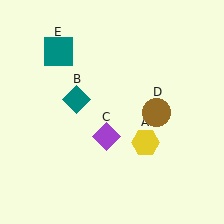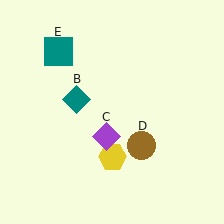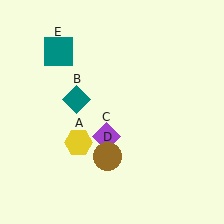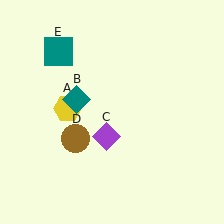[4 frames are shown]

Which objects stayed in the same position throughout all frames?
Teal diamond (object B) and purple diamond (object C) and teal square (object E) remained stationary.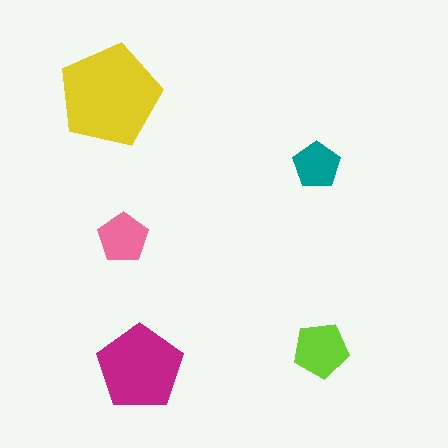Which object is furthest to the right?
The lime pentagon is rightmost.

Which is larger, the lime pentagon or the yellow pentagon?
The yellow one.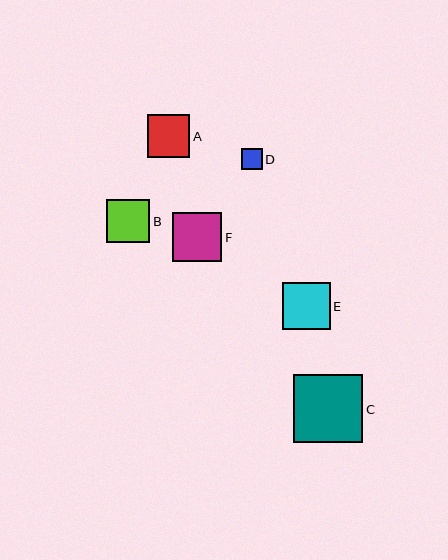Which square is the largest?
Square C is the largest with a size of approximately 69 pixels.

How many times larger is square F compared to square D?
Square F is approximately 2.4 times the size of square D.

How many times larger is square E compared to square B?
Square E is approximately 1.1 times the size of square B.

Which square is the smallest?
Square D is the smallest with a size of approximately 21 pixels.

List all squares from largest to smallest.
From largest to smallest: C, F, E, B, A, D.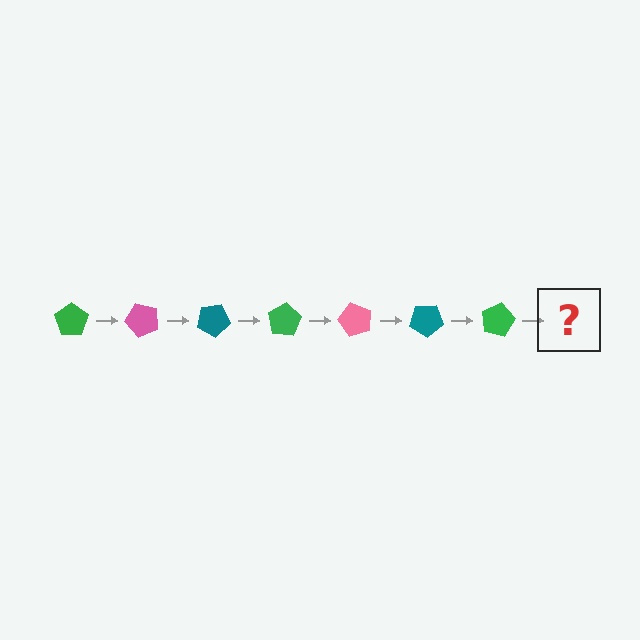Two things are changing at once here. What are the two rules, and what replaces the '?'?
The two rules are that it rotates 50 degrees each step and the color cycles through green, pink, and teal. The '?' should be a pink pentagon, rotated 350 degrees from the start.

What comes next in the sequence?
The next element should be a pink pentagon, rotated 350 degrees from the start.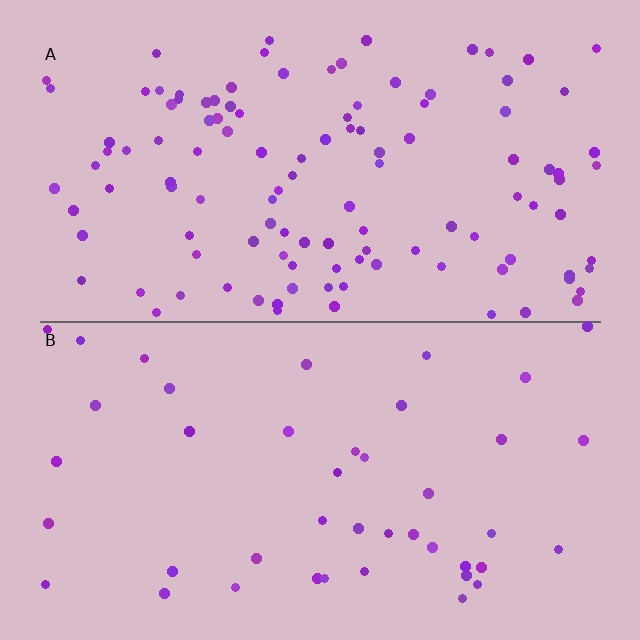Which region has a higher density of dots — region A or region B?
A (the top).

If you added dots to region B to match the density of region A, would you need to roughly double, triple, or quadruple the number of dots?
Approximately triple.